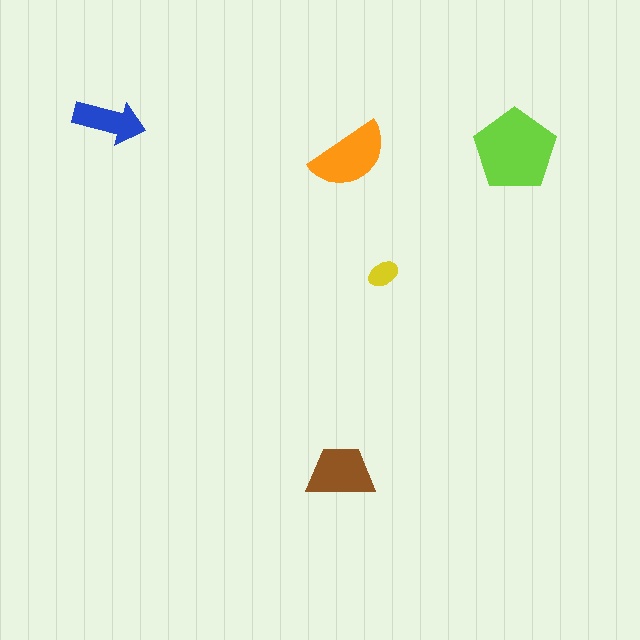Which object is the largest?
The lime pentagon.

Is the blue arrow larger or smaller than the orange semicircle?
Smaller.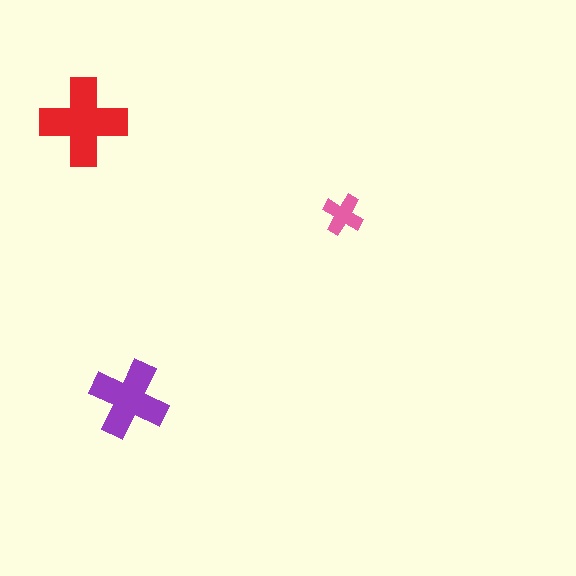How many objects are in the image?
There are 3 objects in the image.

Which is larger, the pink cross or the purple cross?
The purple one.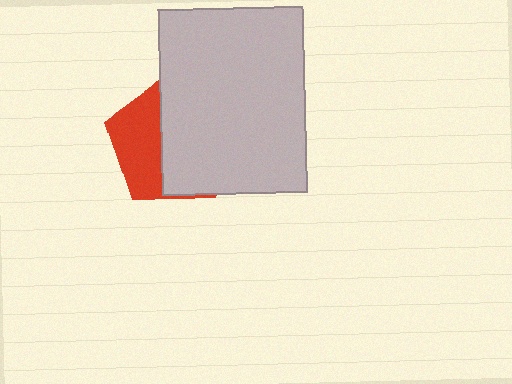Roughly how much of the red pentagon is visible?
A small part of it is visible (roughly 39%).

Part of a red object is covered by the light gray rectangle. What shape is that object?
It is a pentagon.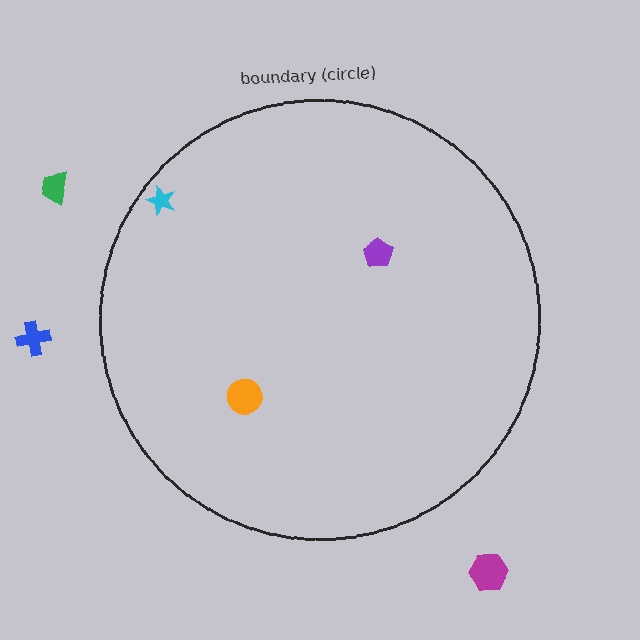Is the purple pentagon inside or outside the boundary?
Inside.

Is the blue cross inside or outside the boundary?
Outside.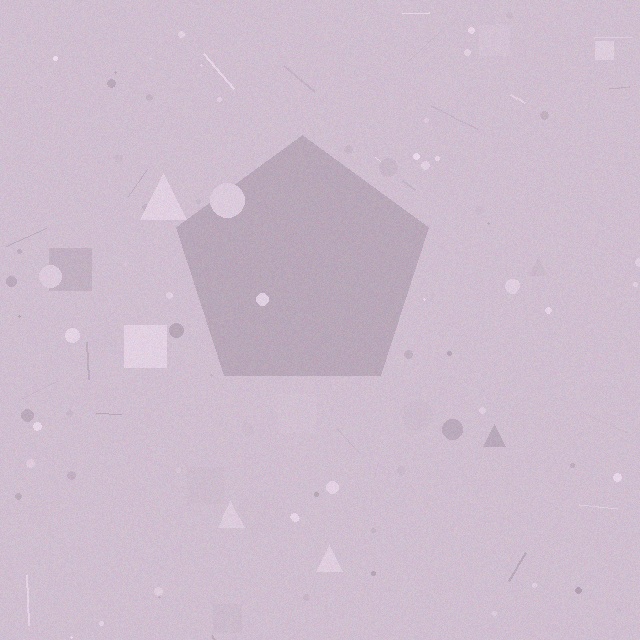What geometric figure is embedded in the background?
A pentagon is embedded in the background.